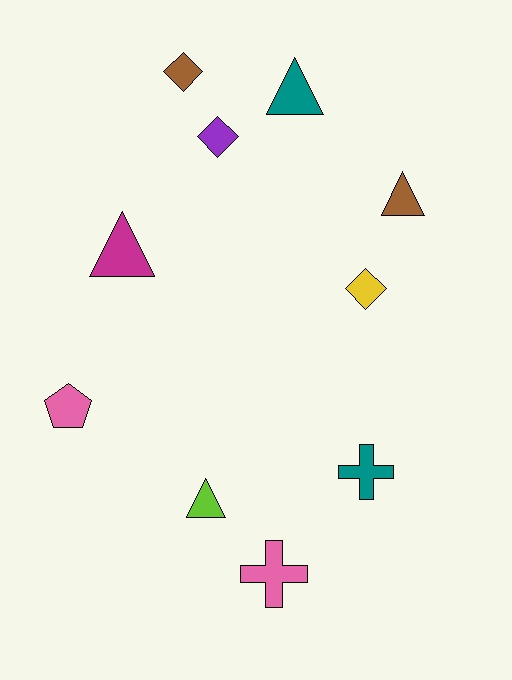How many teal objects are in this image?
There are 2 teal objects.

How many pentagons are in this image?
There is 1 pentagon.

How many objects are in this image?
There are 10 objects.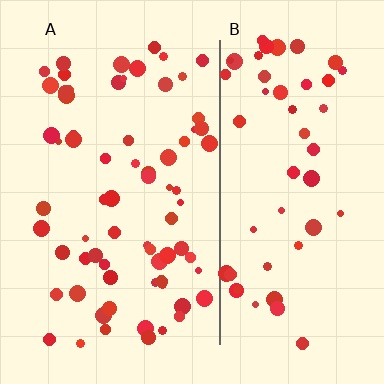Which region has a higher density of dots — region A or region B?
A (the left).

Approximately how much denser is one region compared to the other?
Approximately 1.3× — region A over region B.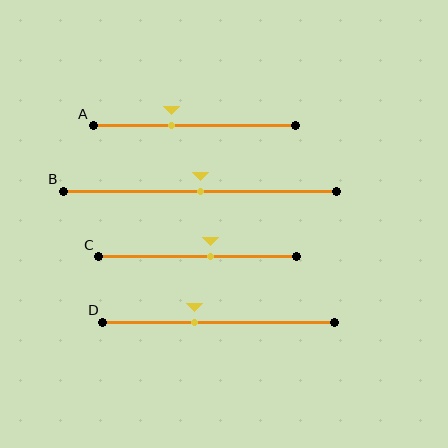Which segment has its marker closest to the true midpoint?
Segment B has its marker closest to the true midpoint.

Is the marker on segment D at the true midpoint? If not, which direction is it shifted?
No, the marker on segment D is shifted to the left by about 10% of the segment length.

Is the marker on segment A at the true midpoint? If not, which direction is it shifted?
No, the marker on segment A is shifted to the left by about 11% of the segment length.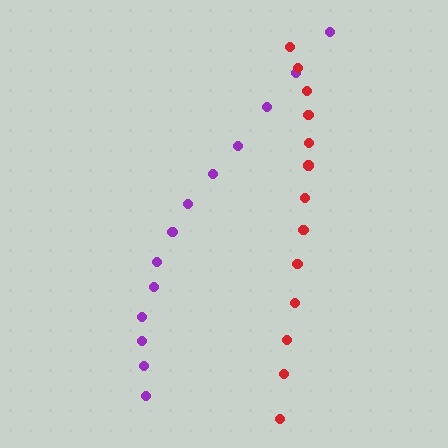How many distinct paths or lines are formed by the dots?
There are 2 distinct paths.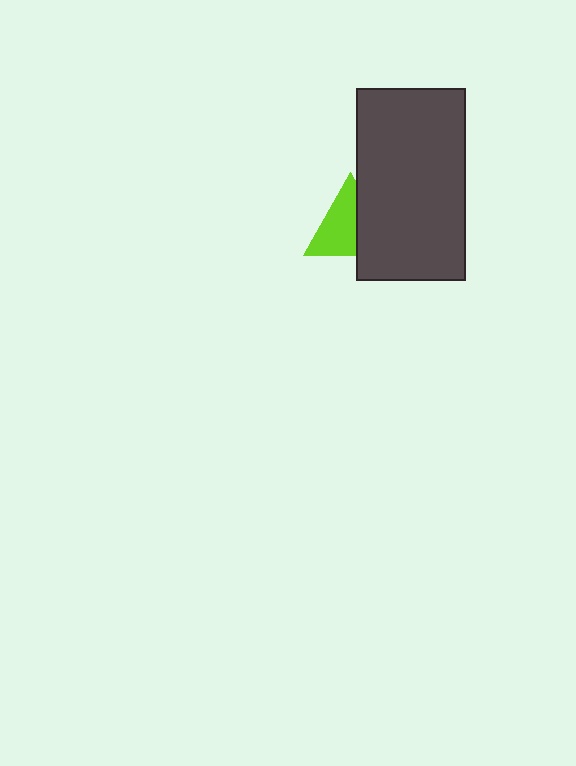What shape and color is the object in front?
The object in front is a dark gray rectangle.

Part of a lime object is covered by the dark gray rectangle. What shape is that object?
It is a triangle.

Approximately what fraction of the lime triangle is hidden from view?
Roughly 41% of the lime triangle is hidden behind the dark gray rectangle.